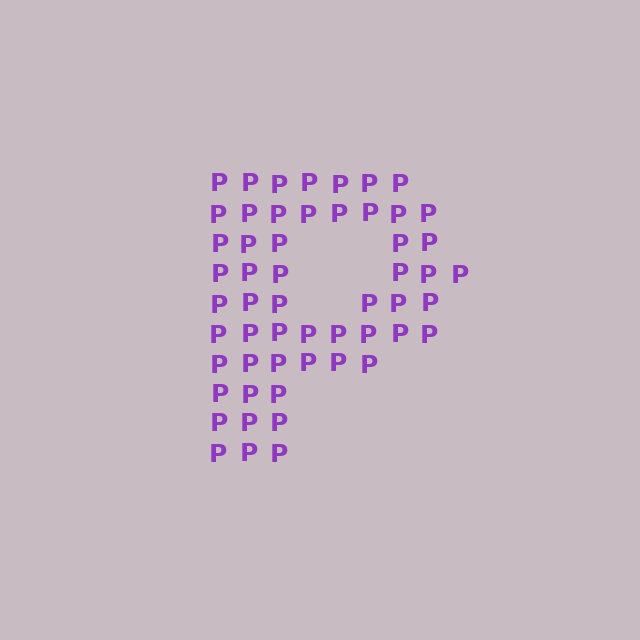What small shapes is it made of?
It is made of small letter P's.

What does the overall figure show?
The overall figure shows the letter P.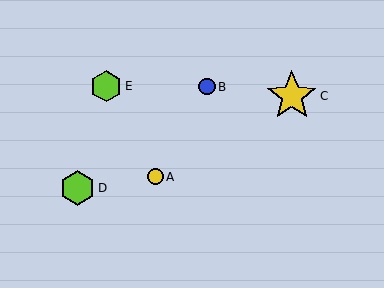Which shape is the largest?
The yellow star (labeled C) is the largest.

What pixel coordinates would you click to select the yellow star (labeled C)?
Click at (292, 96) to select the yellow star C.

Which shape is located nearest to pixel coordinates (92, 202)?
The lime hexagon (labeled D) at (77, 188) is nearest to that location.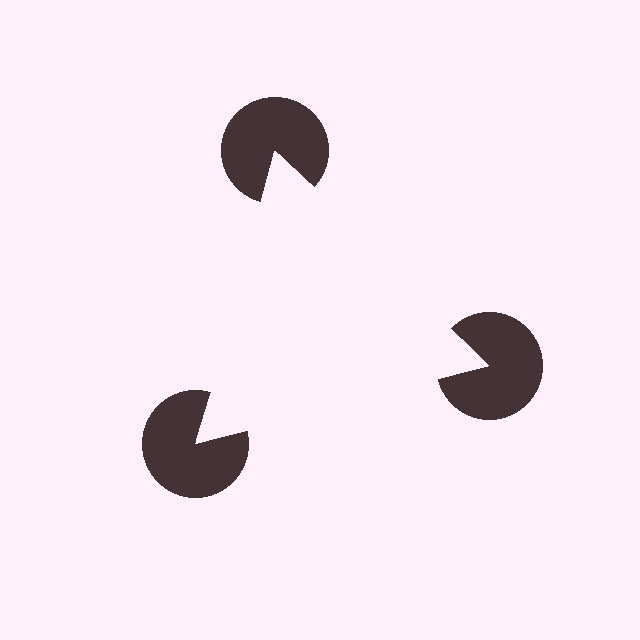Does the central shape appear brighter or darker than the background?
It typically appears slightly brighter than the background, even though no actual brightness change is drawn.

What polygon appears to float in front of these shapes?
An illusory triangle — its edges are inferred from the aligned wedge cuts in the pac-man discs, not physically drawn.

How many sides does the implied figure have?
3 sides.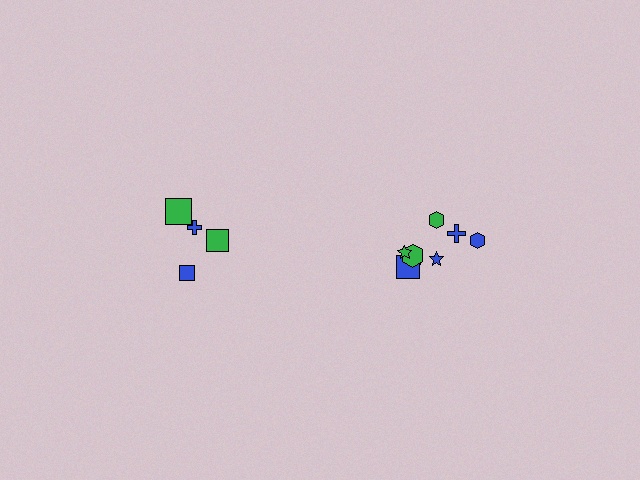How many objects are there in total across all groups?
There are 13 objects.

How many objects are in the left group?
There are 5 objects.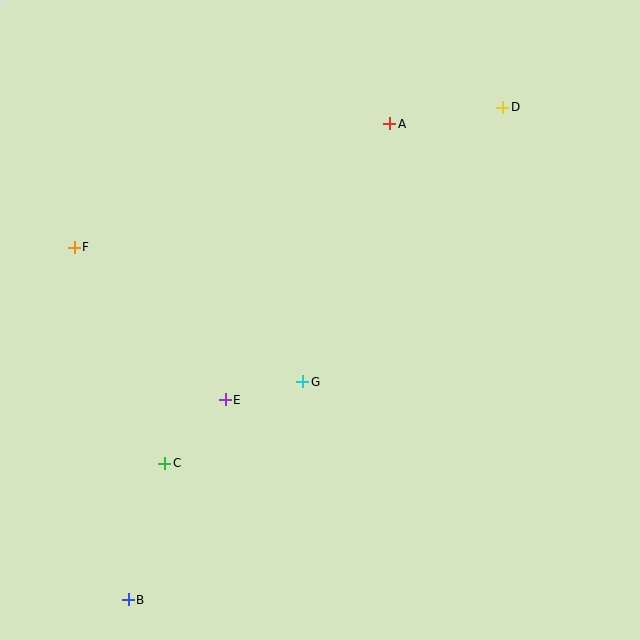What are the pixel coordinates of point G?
Point G is at (303, 382).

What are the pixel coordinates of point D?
Point D is at (503, 107).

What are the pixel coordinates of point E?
Point E is at (225, 400).